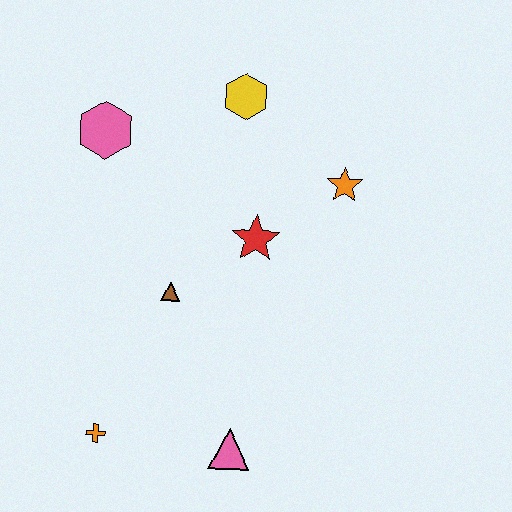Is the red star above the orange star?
No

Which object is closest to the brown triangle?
The red star is closest to the brown triangle.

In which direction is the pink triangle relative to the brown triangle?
The pink triangle is below the brown triangle.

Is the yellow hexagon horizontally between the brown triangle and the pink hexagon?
No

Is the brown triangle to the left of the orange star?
Yes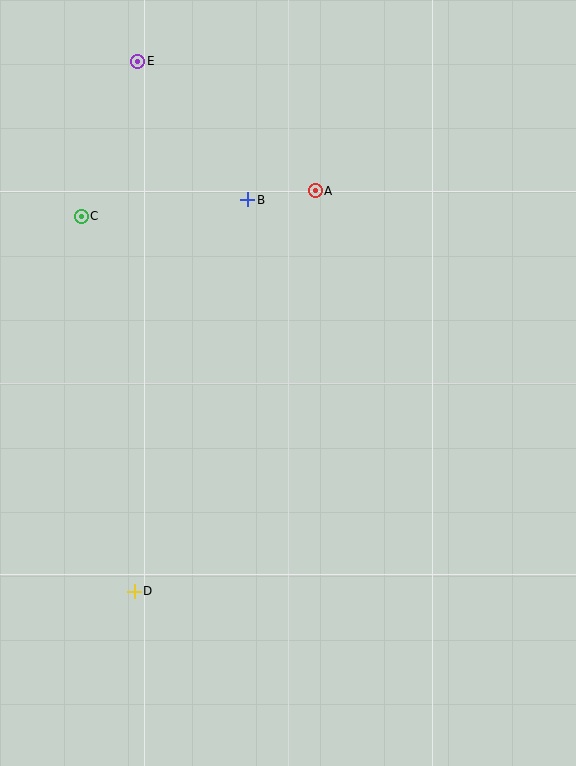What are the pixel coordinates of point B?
Point B is at (248, 200).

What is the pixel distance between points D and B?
The distance between D and B is 408 pixels.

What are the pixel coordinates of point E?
Point E is at (138, 61).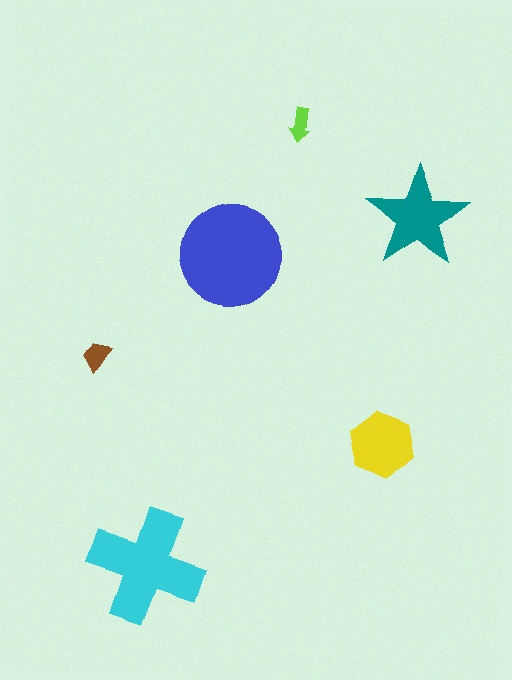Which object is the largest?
The blue circle.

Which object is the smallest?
The lime arrow.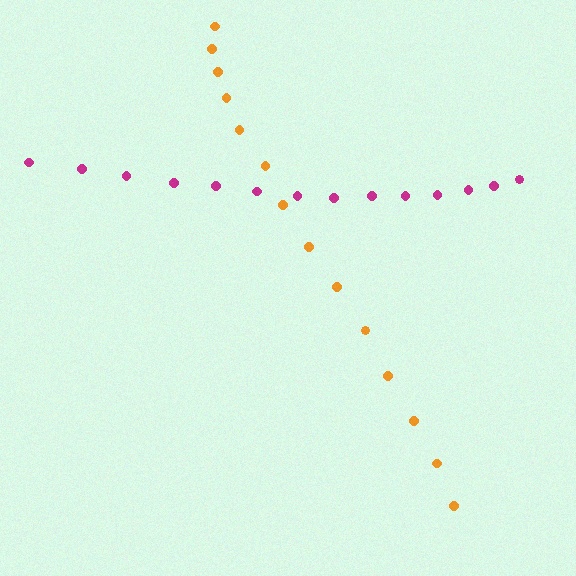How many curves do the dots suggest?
There are 2 distinct paths.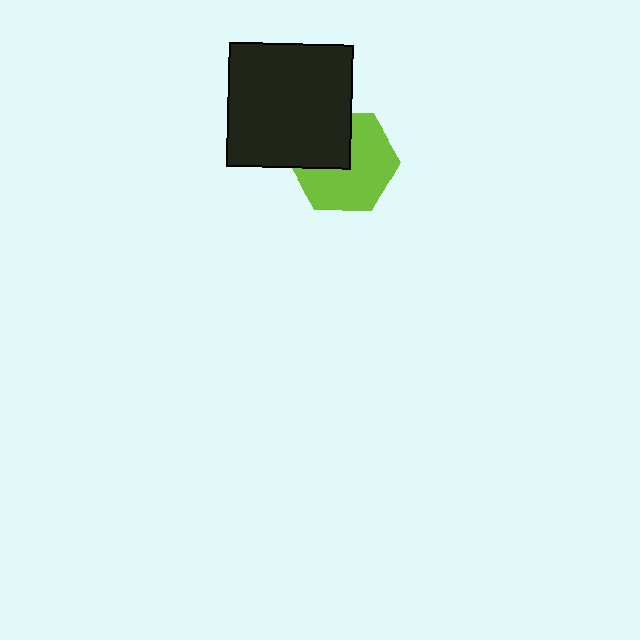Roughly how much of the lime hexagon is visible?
About half of it is visible (roughly 64%).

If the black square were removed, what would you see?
You would see the complete lime hexagon.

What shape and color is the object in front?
The object in front is a black square.